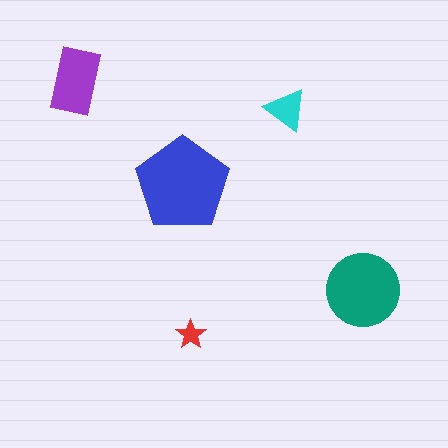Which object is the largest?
The blue pentagon.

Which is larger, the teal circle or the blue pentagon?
The blue pentagon.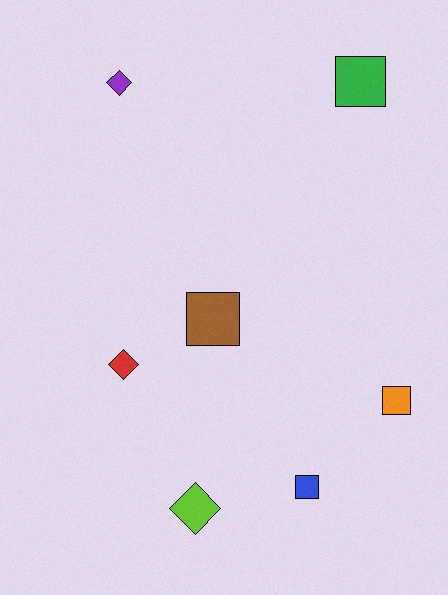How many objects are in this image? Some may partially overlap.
There are 7 objects.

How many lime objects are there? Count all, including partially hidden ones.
There is 1 lime object.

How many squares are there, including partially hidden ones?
There are 4 squares.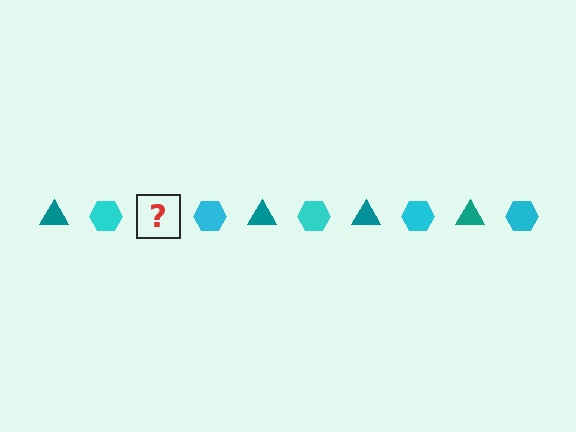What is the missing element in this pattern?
The missing element is a teal triangle.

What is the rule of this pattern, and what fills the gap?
The rule is that the pattern alternates between teal triangle and cyan hexagon. The gap should be filled with a teal triangle.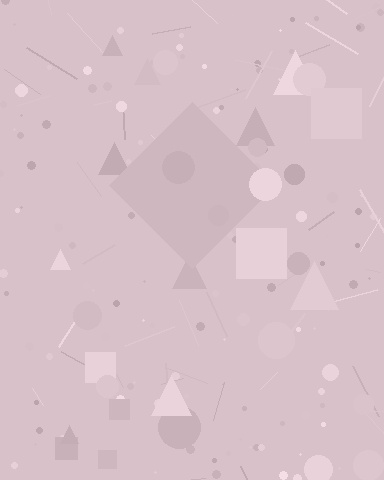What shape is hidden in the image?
A diamond is hidden in the image.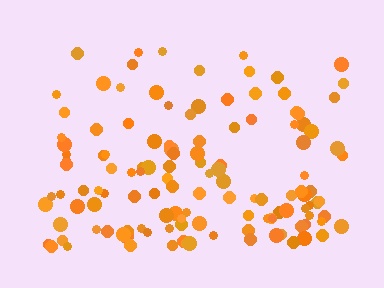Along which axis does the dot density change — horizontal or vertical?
Vertical.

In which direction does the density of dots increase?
From top to bottom, with the bottom side densest.